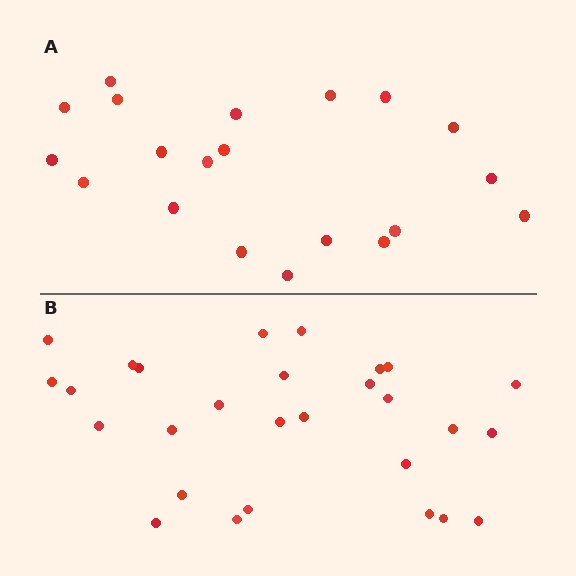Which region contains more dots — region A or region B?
Region B (the bottom region) has more dots.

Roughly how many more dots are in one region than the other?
Region B has roughly 8 or so more dots than region A.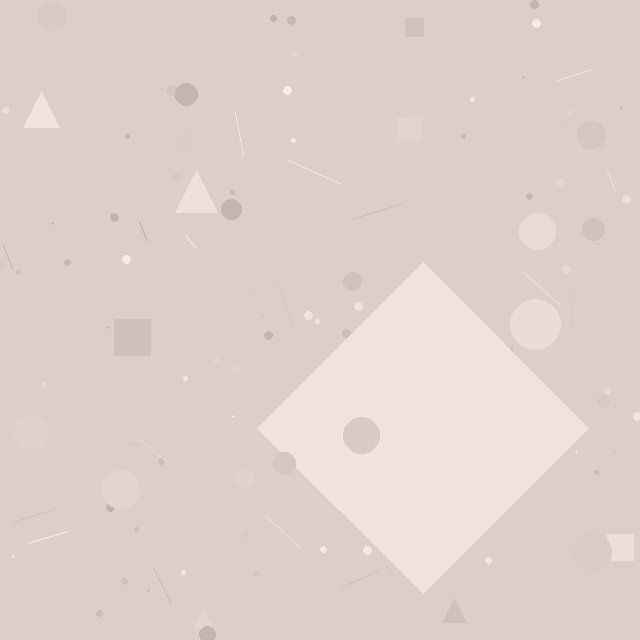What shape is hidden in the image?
A diamond is hidden in the image.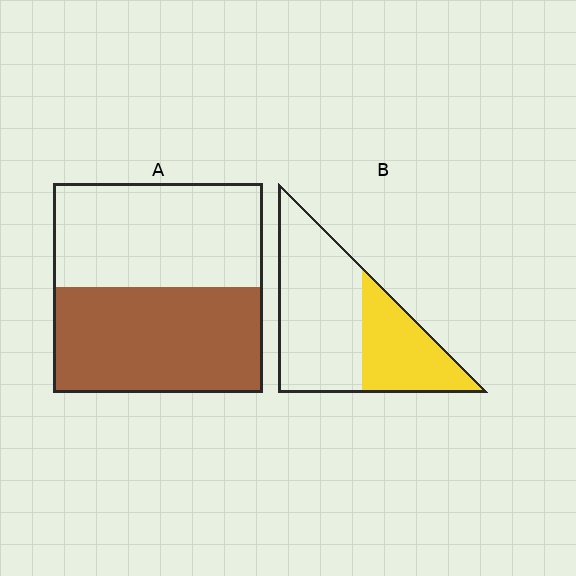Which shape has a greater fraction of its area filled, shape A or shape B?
Shape A.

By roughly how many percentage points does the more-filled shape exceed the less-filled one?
By roughly 15 percentage points (A over B).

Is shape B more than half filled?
No.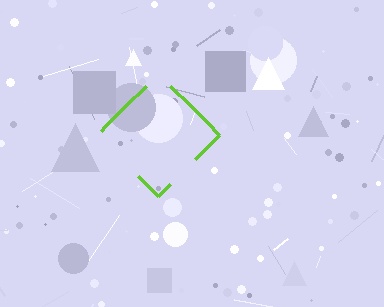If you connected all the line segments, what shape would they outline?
They would outline a diamond.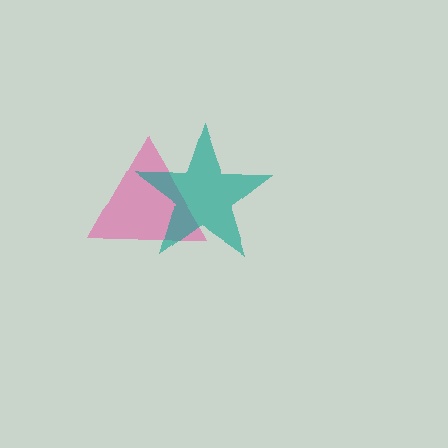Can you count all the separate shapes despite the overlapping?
Yes, there are 2 separate shapes.